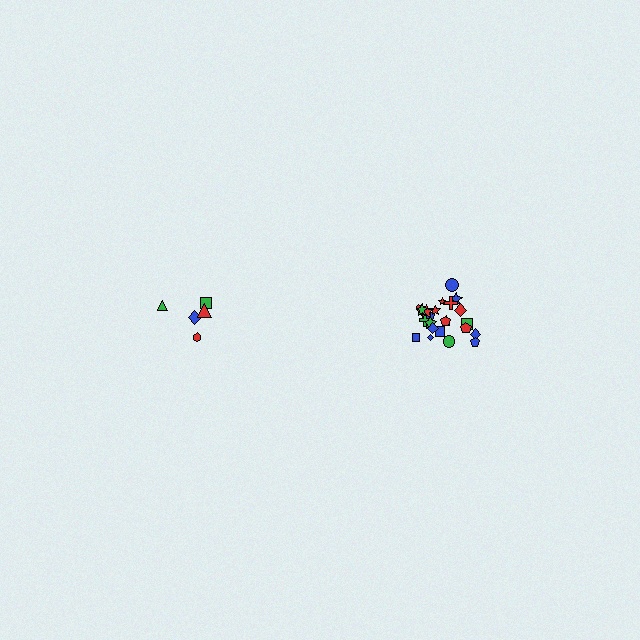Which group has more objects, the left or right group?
The right group.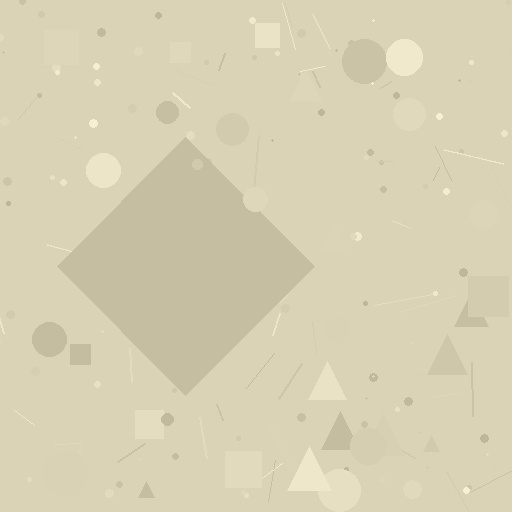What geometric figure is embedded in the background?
A diamond is embedded in the background.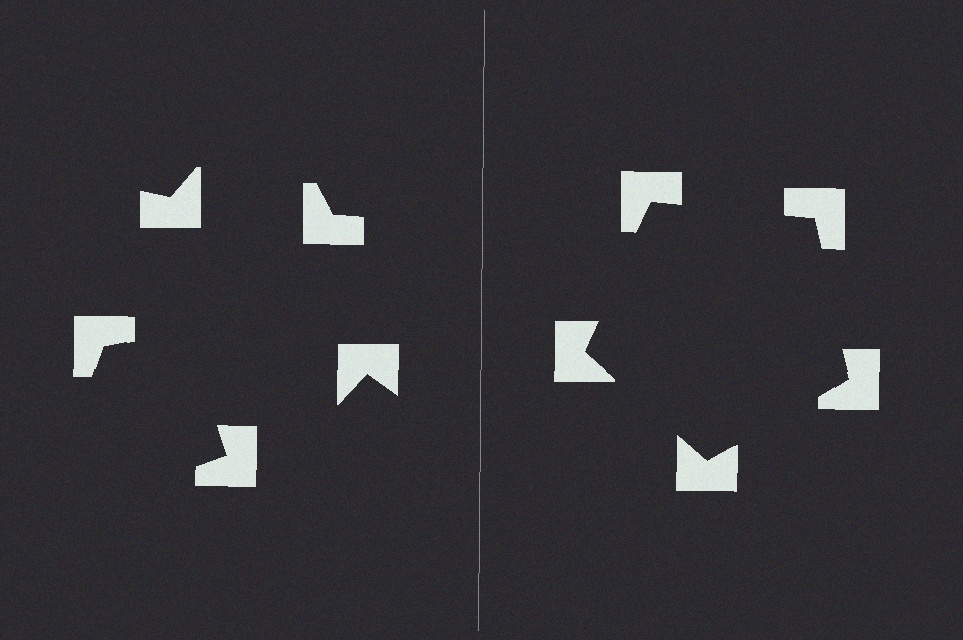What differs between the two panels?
The notched squares are positioned identically on both sides; only the wedge orientations differ. On the right they align to a pentagon; on the left they are misaligned.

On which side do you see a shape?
An illusory pentagon appears on the right side. On the left side the wedge cuts are rotated, so no coherent shape forms.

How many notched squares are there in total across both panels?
10 — 5 on each side.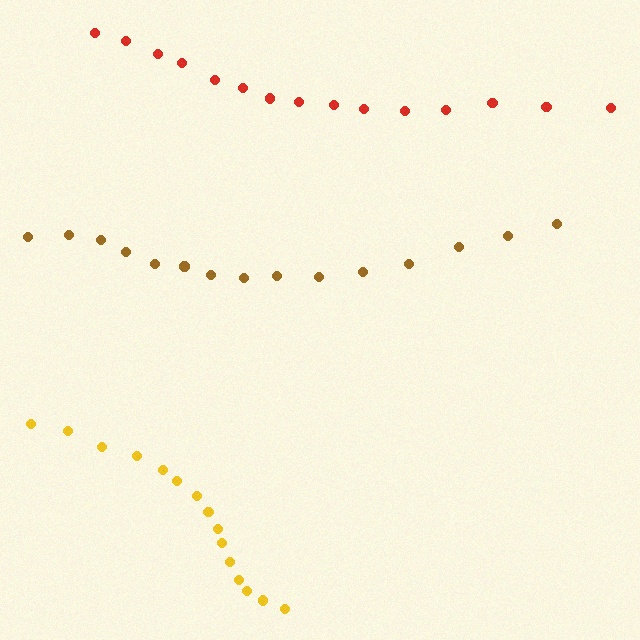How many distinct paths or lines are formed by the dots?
There are 3 distinct paths.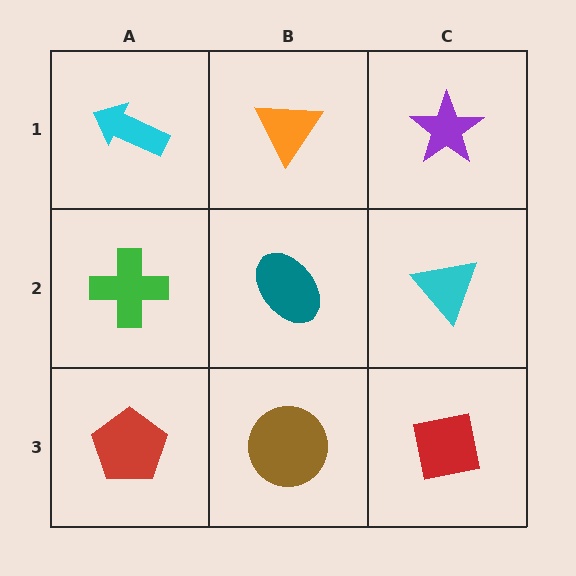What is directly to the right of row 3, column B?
A red square.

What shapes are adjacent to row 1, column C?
A cyan triangle (row 2, column C), an orange triangle (row 1, column B).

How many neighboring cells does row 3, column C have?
2.